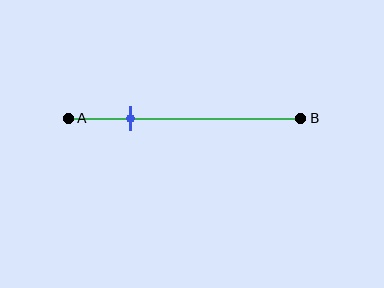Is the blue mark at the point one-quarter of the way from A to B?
Yes, the mark is approximately at the one-quarter point.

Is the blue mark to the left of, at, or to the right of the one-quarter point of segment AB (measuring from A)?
The blue mark is approximately at the one-quarter point of segment AB.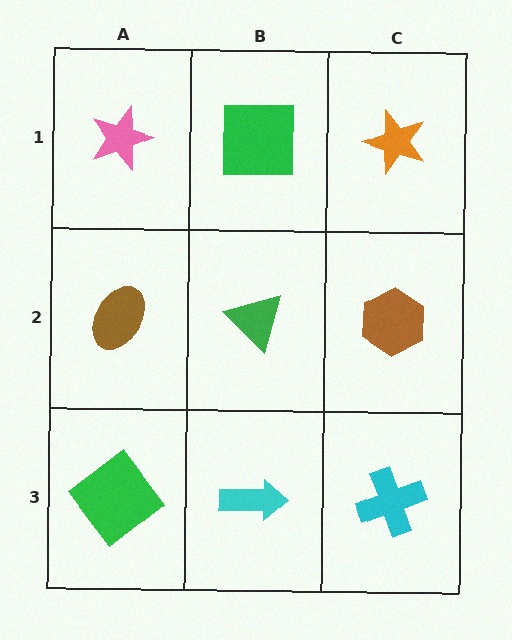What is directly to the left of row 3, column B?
A green diamond.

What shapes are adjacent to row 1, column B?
A green triangle (row 2, column B), a pink star (row 1, column A), an orange star (row 1, column C).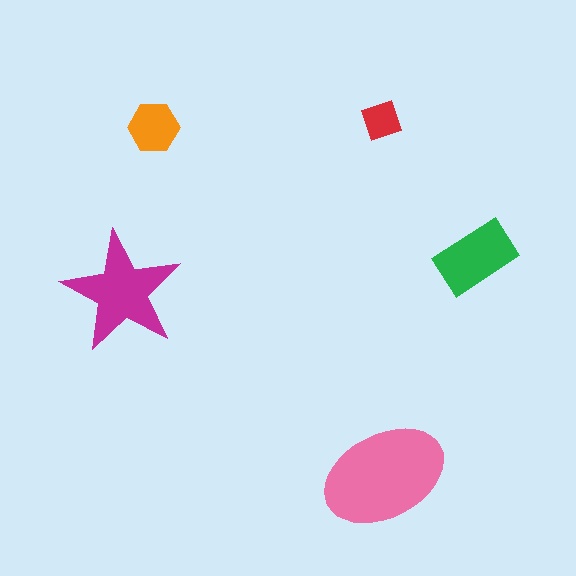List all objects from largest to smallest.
The pink ellipse, the magenta star, the green rectangle, the orange hexagon, the red diamond.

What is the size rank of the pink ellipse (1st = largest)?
1st.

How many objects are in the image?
There are 5 objects in the image.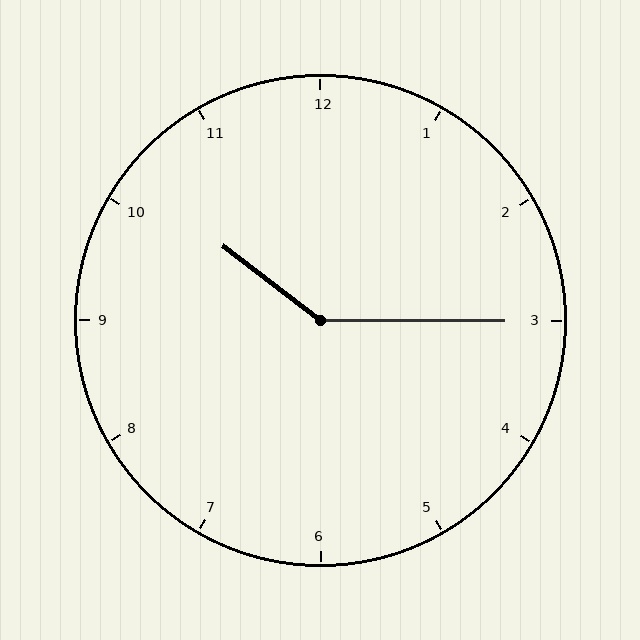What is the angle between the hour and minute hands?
Approximately 142 degrees.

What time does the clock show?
10:15.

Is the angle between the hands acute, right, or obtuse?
It is obtuse.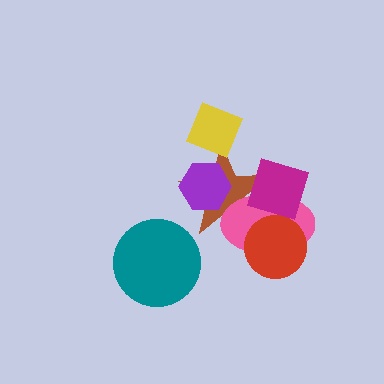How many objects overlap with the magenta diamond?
3 objects overlap with the magenta diamond.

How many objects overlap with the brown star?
4 objects overlap with the brown star.